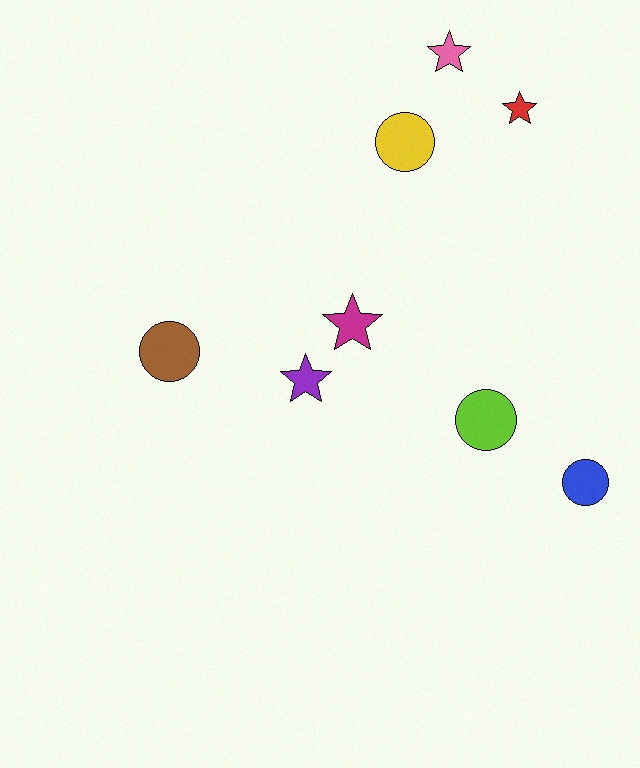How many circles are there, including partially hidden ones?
There are 4 circles.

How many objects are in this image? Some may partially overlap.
There are 8 objects.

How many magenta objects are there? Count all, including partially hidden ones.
There is 1 magenta object.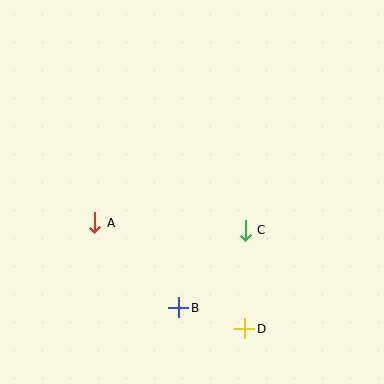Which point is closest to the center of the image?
Point C at (245, 230) is closest to the center.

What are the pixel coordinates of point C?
Point C is at (245, 230).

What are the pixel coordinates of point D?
Point D is at (245, 329).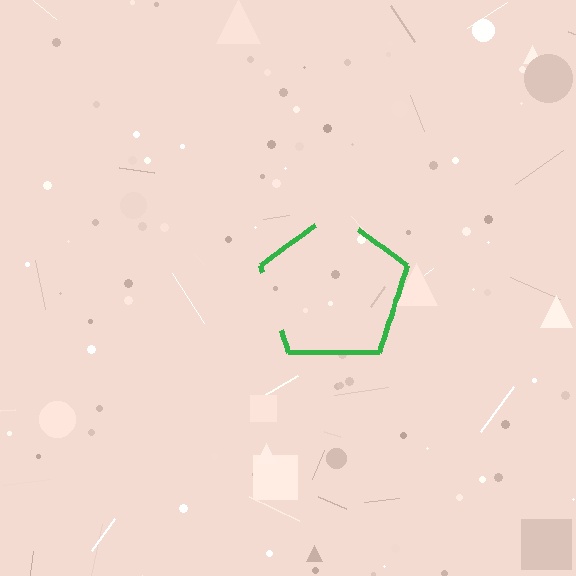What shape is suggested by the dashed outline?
The dashed outline suggests a pentagon.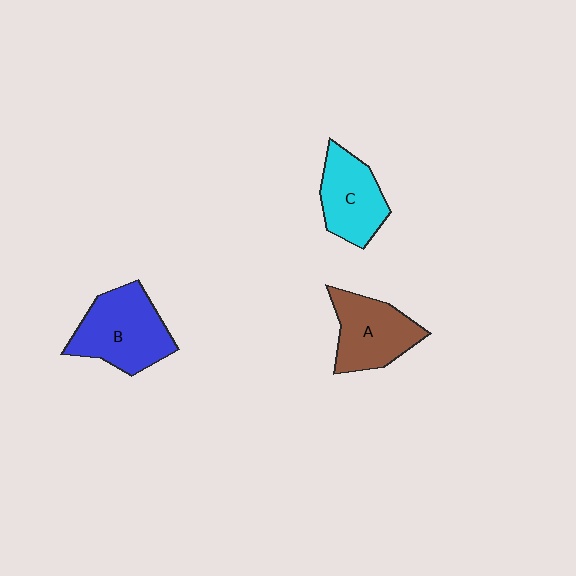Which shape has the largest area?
Shape B (blue).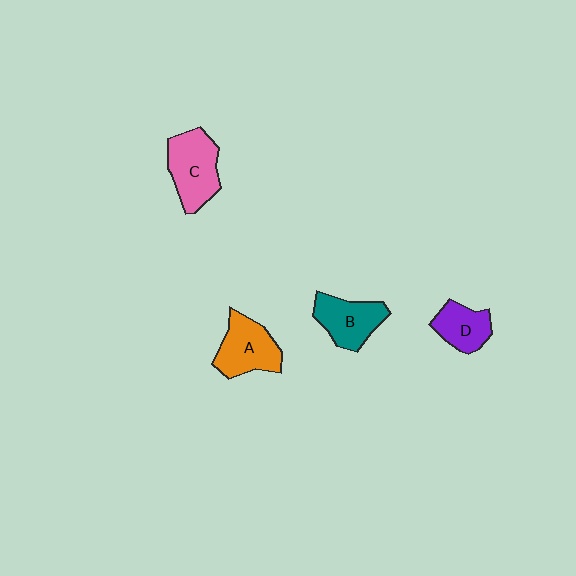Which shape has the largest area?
Shape C (pink).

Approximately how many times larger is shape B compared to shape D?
Approximately 1.3 times.